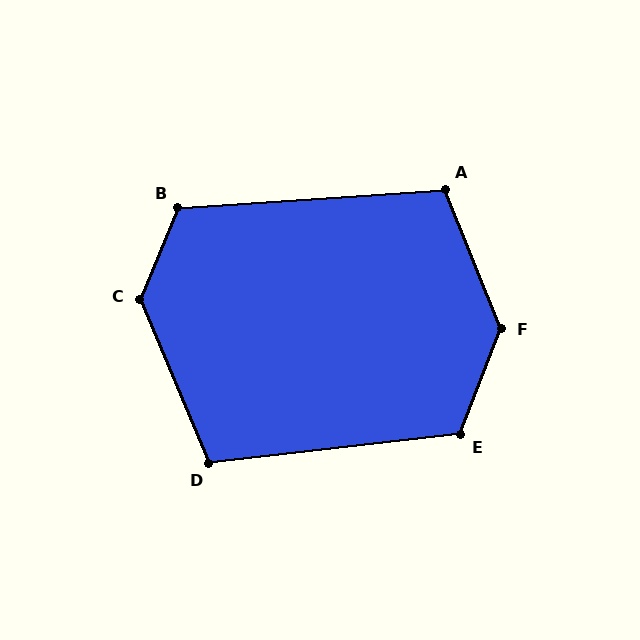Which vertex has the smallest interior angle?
D, at approximately 106 degrees.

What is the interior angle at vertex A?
Approximately 108 degrees (obtuse).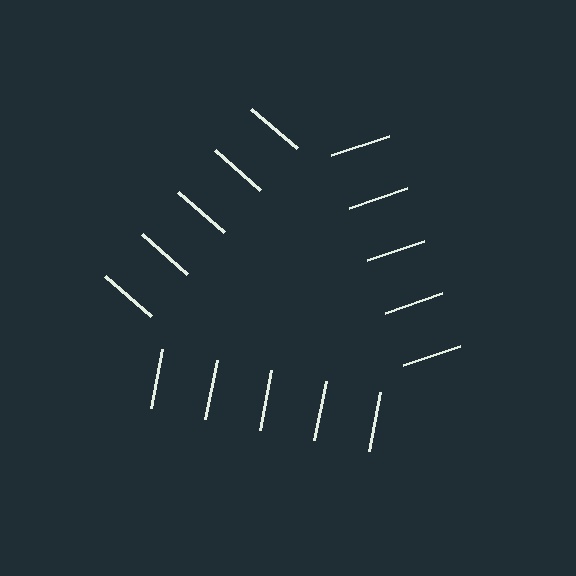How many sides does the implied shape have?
3 sides — the line-ends trace a triangle.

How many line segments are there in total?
15 — 5 along each of the 3 edges.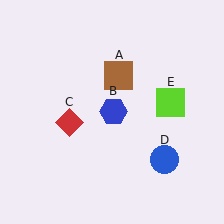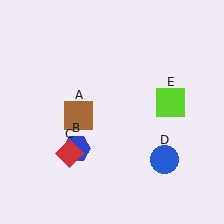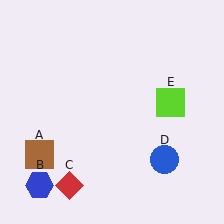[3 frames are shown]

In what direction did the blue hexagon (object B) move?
The blue hexagon (object B) moved down and to the left.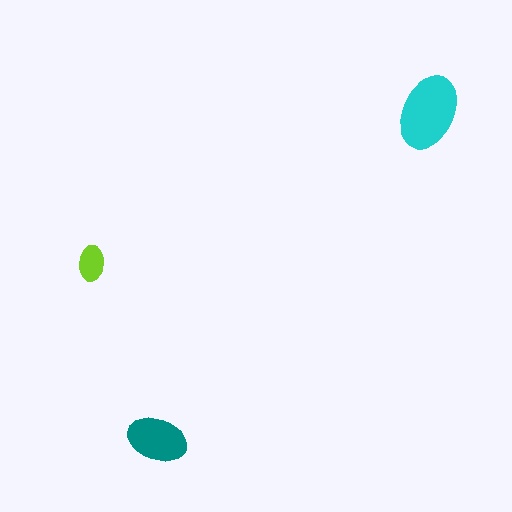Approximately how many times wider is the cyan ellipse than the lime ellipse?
About 2 times wider.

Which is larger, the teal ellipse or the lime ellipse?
The teal one.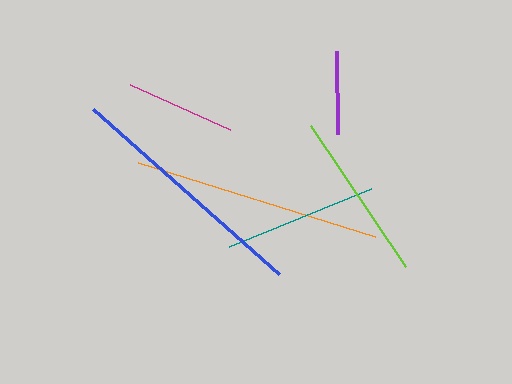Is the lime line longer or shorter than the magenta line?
The lime line is longer than the magenta line.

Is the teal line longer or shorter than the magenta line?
The teal line is longer than the magenta line.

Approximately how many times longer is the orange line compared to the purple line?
The orange line is approximately 3.0 times the length of the purple line.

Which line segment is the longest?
The blue line is the longest at approximately 249 pixels.